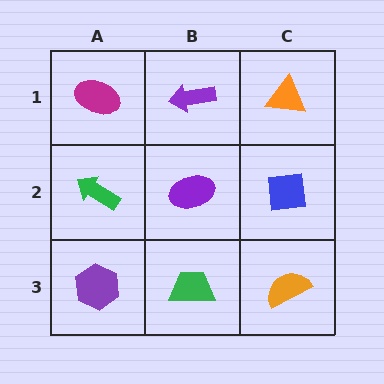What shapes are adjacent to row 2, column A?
A magenta ellipse (row 1, column A), a purple hexagon (row 3, column A), a purple ellipse (row 2, column B).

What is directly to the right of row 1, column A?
A purple arrow.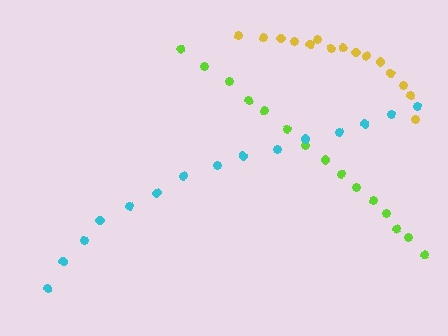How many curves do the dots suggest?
There are 3 distinct paths.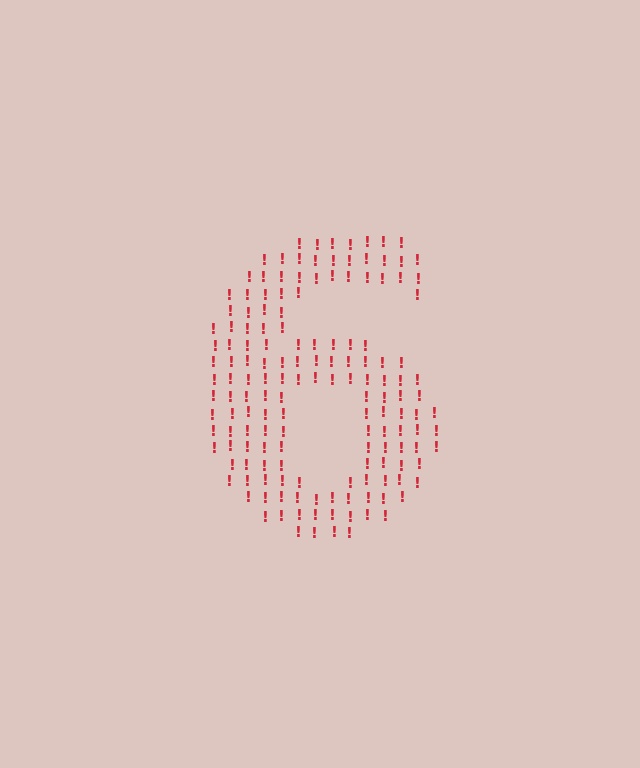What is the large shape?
The large shape is the digit 6.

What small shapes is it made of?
It is made of small exclamation marks.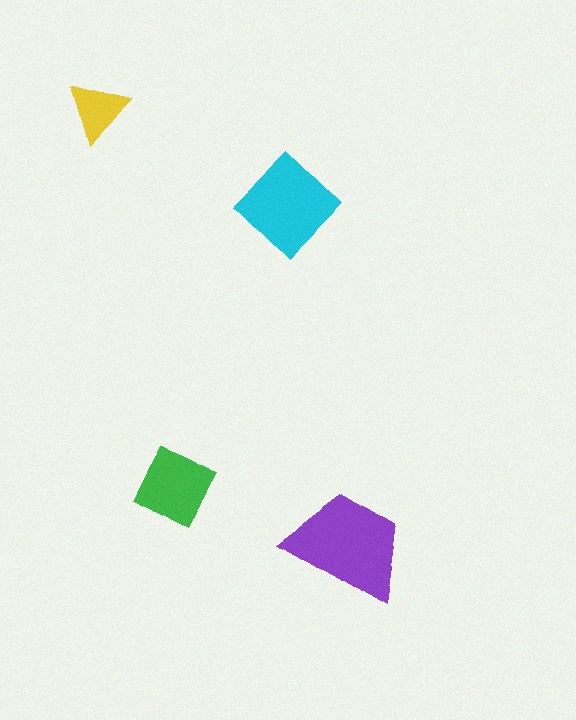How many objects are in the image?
There are 4 objects in the image.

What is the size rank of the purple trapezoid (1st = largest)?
1st.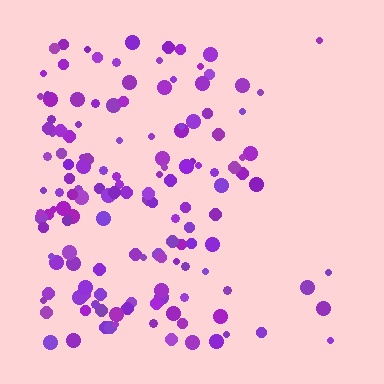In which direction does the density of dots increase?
From right to left, with the left side densest.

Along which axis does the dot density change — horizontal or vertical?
Horizontal.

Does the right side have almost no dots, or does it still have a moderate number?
Still a moderate number, just noticeably fewer than the left.